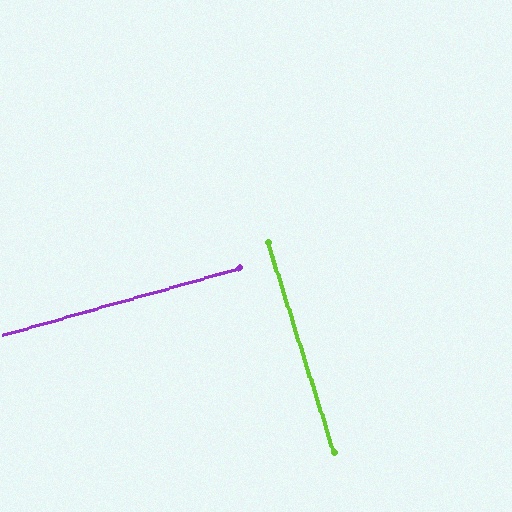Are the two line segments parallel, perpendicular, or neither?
Perpendicular — they meet at approximately 88°.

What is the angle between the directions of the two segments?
Approximately 88 degrees.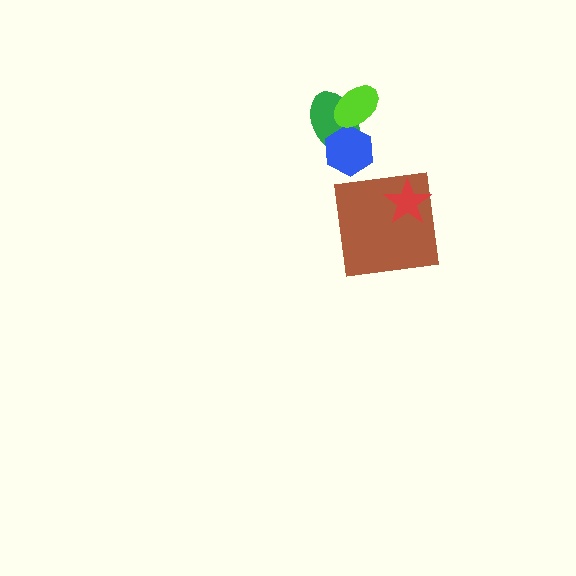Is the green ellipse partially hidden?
Yes, it is partially covered by another shape.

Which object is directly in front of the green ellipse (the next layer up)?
The blue hexagon is directly in front of the green ellipse.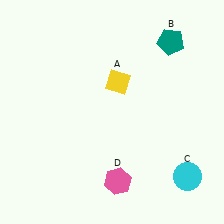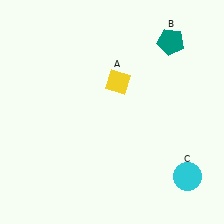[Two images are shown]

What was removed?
The pink hexagon (D) was removed in Image 2.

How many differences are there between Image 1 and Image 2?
There is 1 difference between the two images.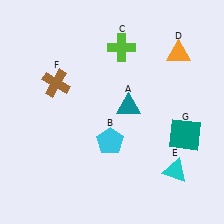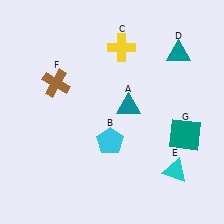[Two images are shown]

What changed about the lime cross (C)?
In Image 1, C is lime. In Image 2, it changed to yellow.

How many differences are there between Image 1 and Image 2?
There are 2 differences between the two images.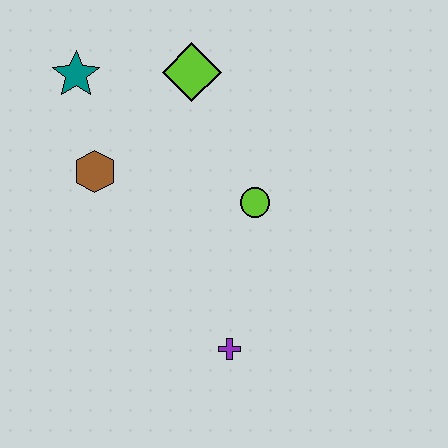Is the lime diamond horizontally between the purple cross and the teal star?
Yes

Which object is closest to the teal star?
The brown hexagon is closest to the teal star.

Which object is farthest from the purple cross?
The teal star is farthest from the purple cross.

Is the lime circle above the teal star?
No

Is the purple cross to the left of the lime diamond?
No